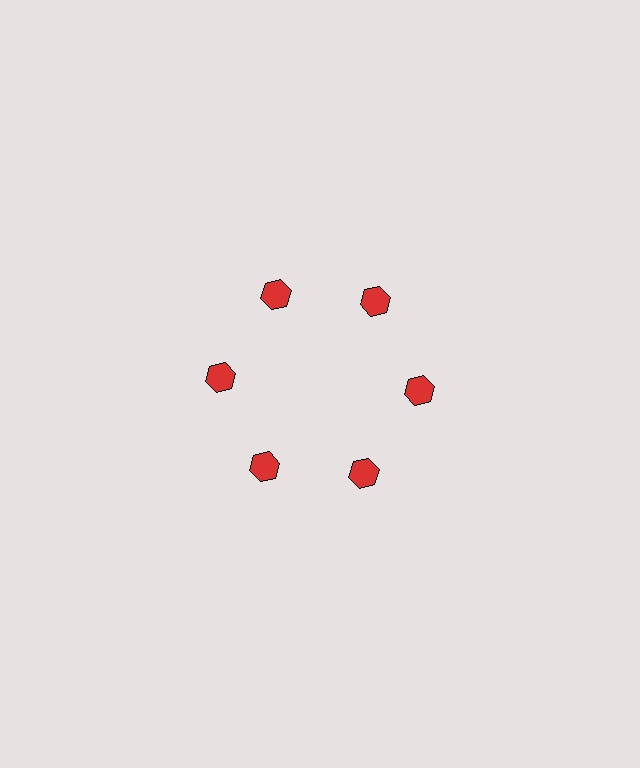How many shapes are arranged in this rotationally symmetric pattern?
There are 6 shapes, arranged in 6 groups of 1.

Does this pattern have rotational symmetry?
Yes, this pattern has 6-fold rotational symmetry. It looks the same after rotating 60 degrees around the center.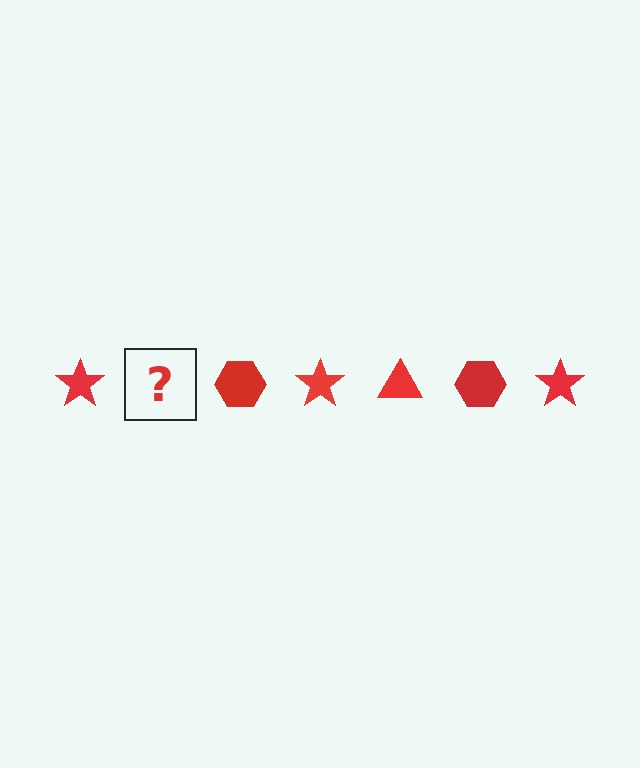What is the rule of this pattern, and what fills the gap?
The rule is that the pattern cycles through star, triangle, hexagon shapes in red. The gap should be filled with a red triangle.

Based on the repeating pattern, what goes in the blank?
The blank should be a red triangle.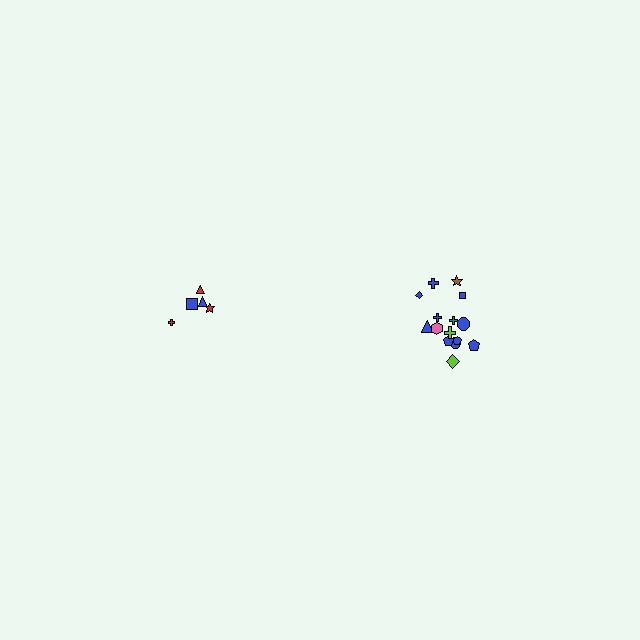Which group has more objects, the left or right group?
The right group.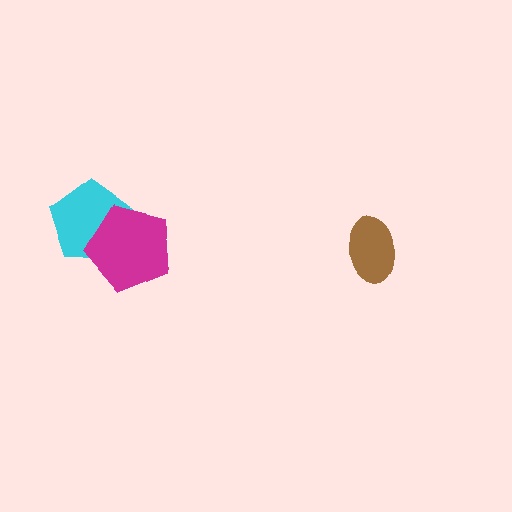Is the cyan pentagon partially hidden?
Yes, it is partially covered by another shape.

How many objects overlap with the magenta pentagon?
1 object overlaps with the magenta pentagon.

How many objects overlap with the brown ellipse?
0 objects overlap with the brown ellipse.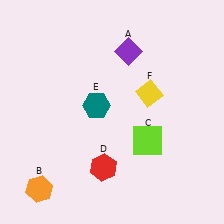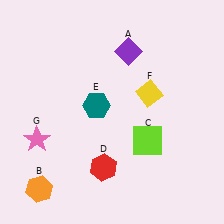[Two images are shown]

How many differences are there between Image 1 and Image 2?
There is 1 difference between the two images.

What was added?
A pink star (G) was added in Image 2.